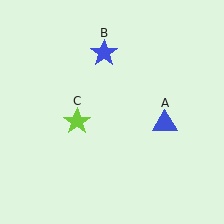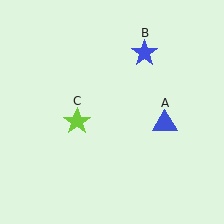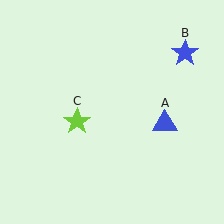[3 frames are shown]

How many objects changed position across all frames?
1 object changed position: blue star (object B).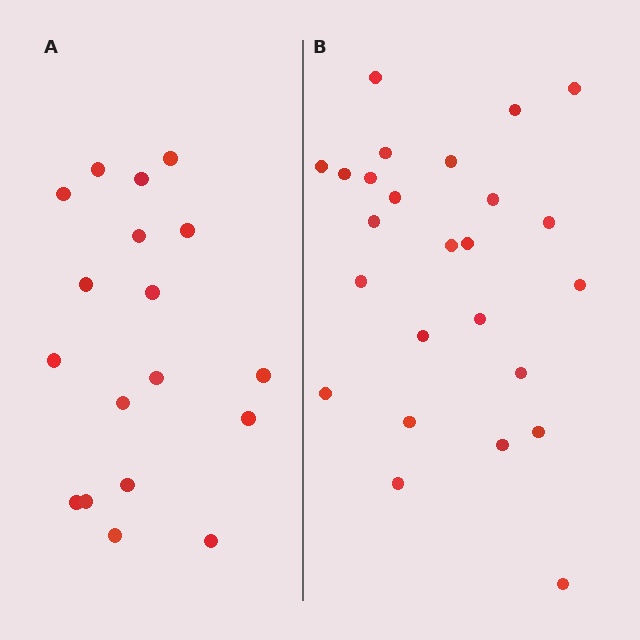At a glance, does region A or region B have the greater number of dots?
Region B (the right region) has more dots.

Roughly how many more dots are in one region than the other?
Region B has roughly 8 or so more dots than region A.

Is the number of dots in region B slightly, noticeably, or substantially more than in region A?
Region B has noticeably more, but not dramatically so. The ratio is roughly 1.4 to 1.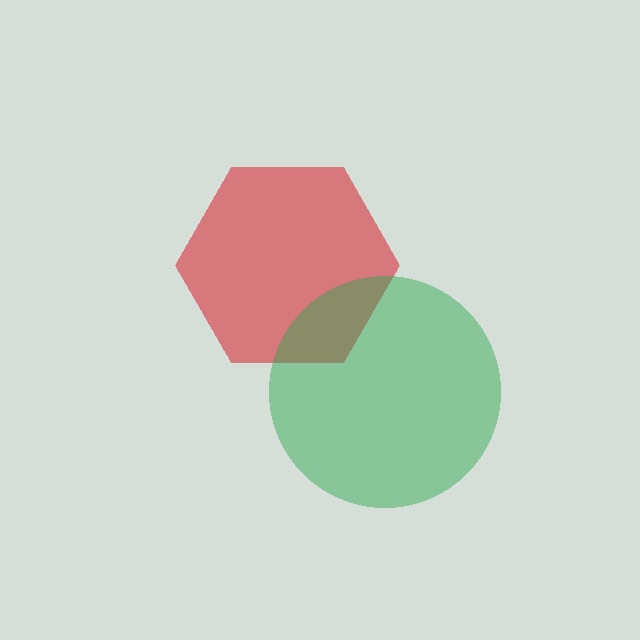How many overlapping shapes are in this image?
There are 2 overlapping shapes in the image.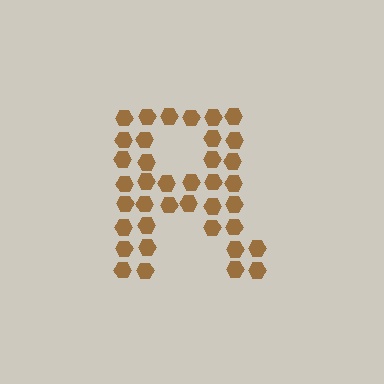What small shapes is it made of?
It is made of small hexagons.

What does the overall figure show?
The overall figure shows the letter R.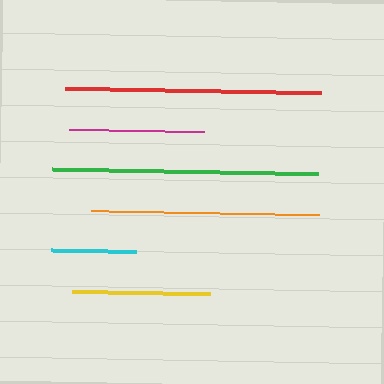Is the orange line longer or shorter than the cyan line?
The orange line is longer than the cyan line.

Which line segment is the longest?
The green line is the longest at approximately 266 pixels.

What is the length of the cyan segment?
The cyan segment is approximately 85 pixels long.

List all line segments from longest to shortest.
From longest to shortest: green, red, orange, yellow, magenta, cyan.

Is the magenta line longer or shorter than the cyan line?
The magenta line is longer than the cyan line.